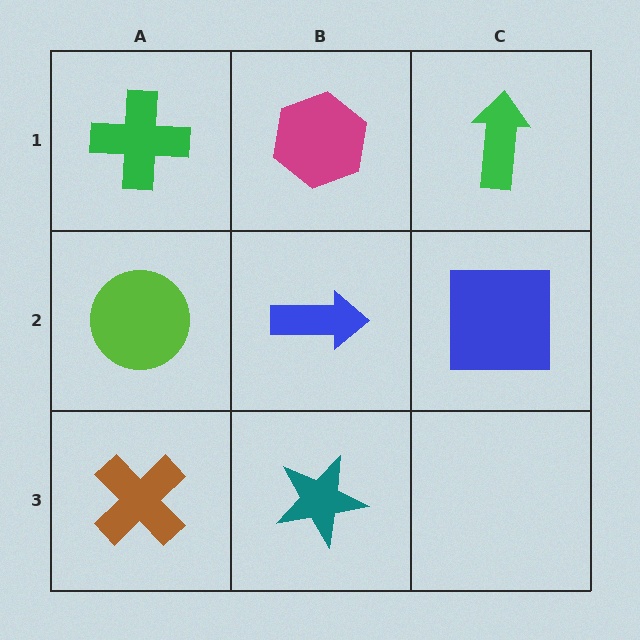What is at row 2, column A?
A lime circle.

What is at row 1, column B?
A magenta hexagon.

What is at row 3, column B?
A teal star.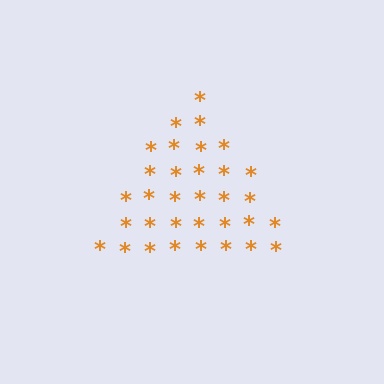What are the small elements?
The small elements are asterisks.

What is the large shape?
The large shape is a triangle.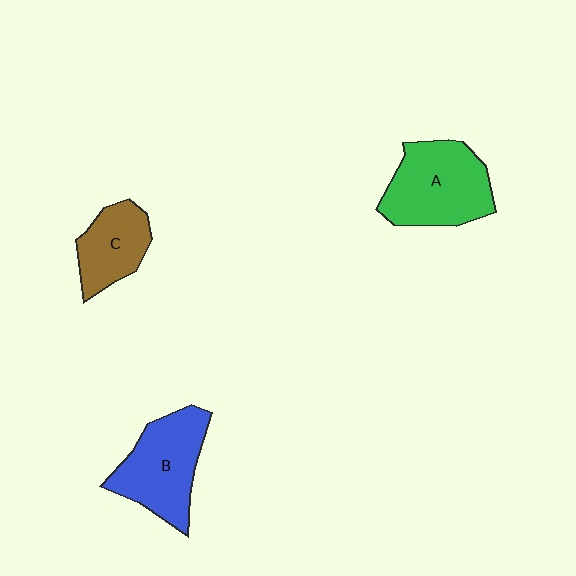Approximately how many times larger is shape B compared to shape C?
Approximately 1.5 times.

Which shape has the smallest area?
Shape C (brown).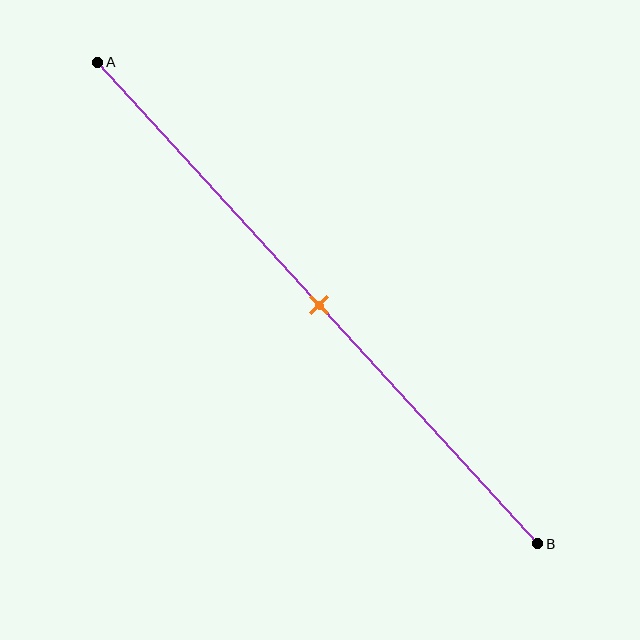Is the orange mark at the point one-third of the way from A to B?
No, the mark is at about 50% from A, not at the 33% one-third point.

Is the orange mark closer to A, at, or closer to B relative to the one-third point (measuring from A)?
The orange mark is closer to point B than the one-third point of segment AB.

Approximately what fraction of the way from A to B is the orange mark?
The orange mark is approximately 50% of the way from A to B.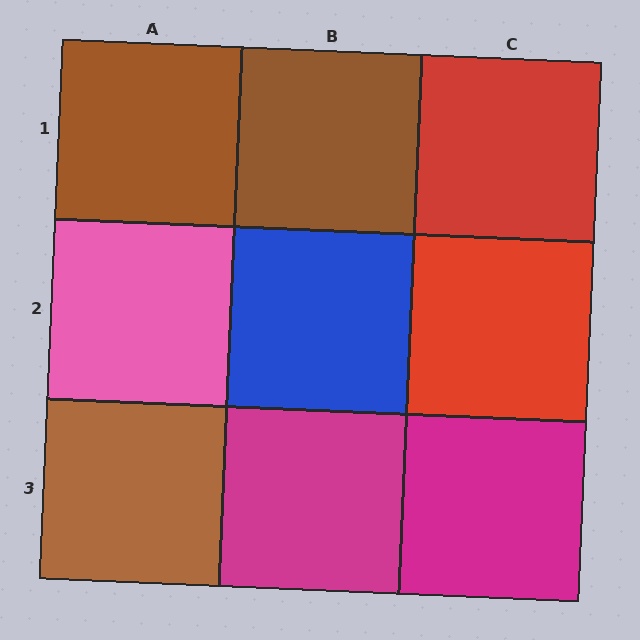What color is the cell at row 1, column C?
Red.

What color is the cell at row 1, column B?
Brown.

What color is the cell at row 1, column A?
Brown.